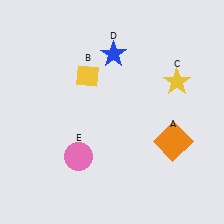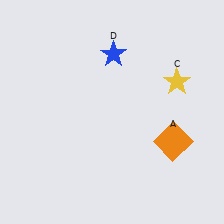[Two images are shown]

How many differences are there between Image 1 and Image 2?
There are 2 differences between the two images.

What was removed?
The pink circle (E), the yellow diamond (B) were removed in Image 2.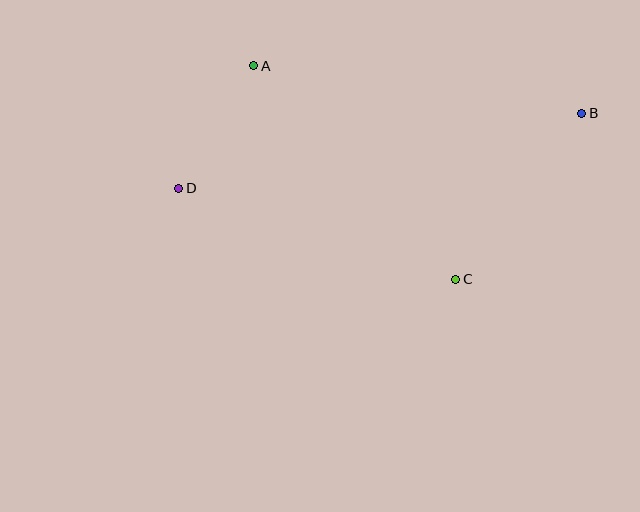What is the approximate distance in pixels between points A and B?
The distance between A and B is approximately 332 pixels.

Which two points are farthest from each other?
Points B and D are farthest from each other.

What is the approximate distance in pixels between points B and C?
The distance between B and C is approximately 208 pixels.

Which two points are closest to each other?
Points A and D are closest to each other.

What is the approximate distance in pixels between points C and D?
The distance between C and D is approximately 291 pixels.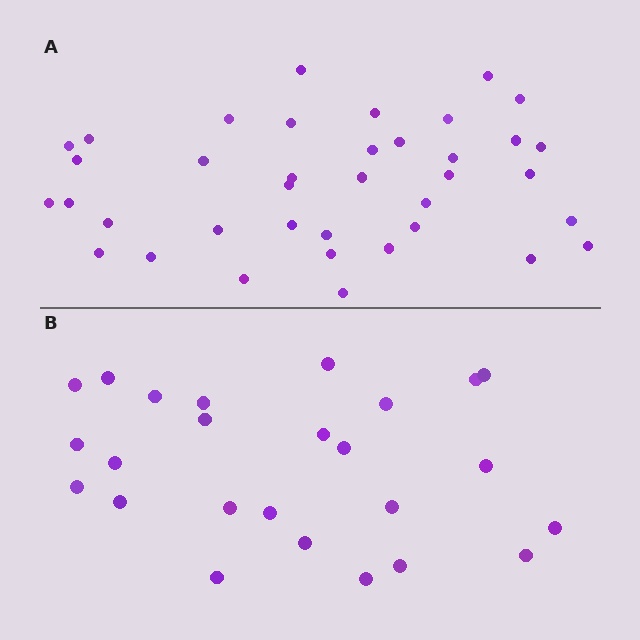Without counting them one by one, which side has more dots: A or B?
Region A (the top region) has more dots.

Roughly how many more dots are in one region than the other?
Region A has approximately 15 more dots than region B.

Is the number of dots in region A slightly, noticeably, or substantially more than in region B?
Region A has substantially more. The ratio is roughly 1.5 to 1.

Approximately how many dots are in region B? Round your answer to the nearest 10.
About 20 dots. (The exact count is 25, which rounds to 20.)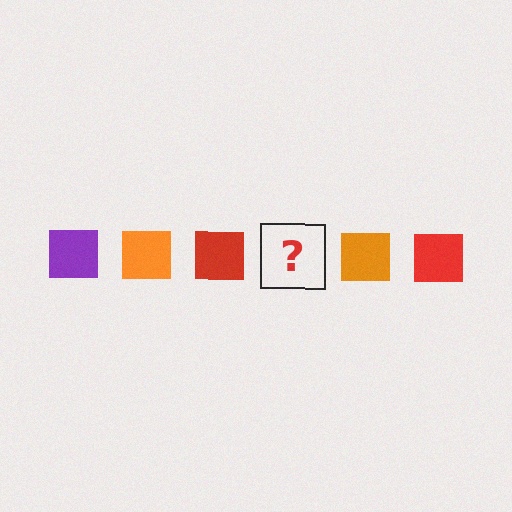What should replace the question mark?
The question mark should be replaced with a purple square.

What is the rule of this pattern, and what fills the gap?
The rule is that the pattern cycles through purple, orange, red squares. The gap should be filled with a purple square.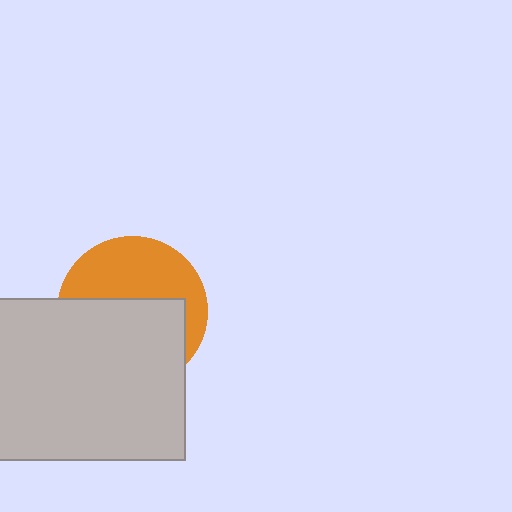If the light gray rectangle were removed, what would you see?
You would see the complete orange circle.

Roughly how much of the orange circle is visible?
A small part of it is visible (roughly 45%).